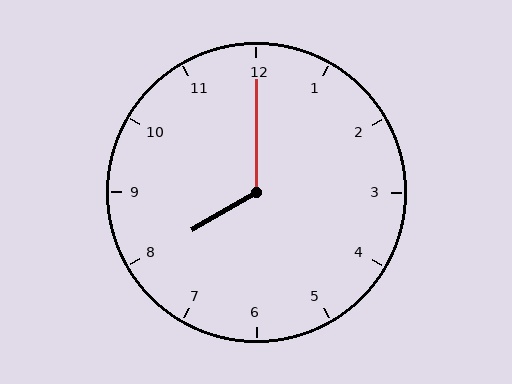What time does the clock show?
8:00.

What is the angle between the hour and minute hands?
Approximately 120 degrees.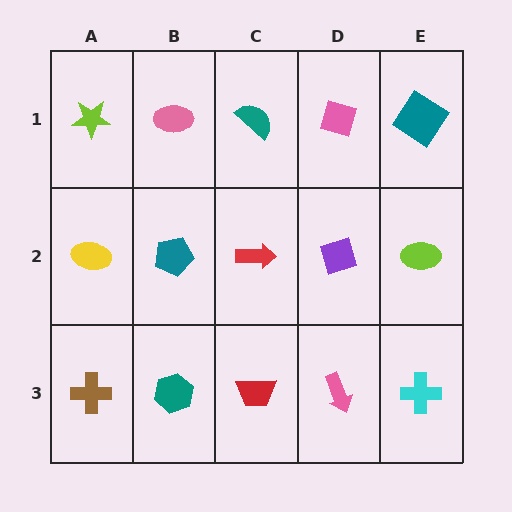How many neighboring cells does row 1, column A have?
2.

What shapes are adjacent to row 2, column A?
A lime star (row 1, column A), a brown cross (row 3, column A), a teal pentagon (row 2, column B).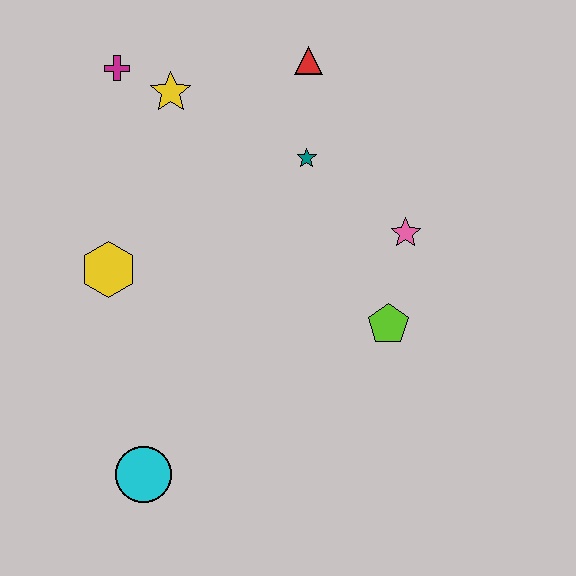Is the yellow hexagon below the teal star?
Yes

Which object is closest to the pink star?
The lime pentagon is closest to the pink star.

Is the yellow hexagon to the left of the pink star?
Yes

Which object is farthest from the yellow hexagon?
The pink star is farthest from the yellow hexagon.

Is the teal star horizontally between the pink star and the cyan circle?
Yes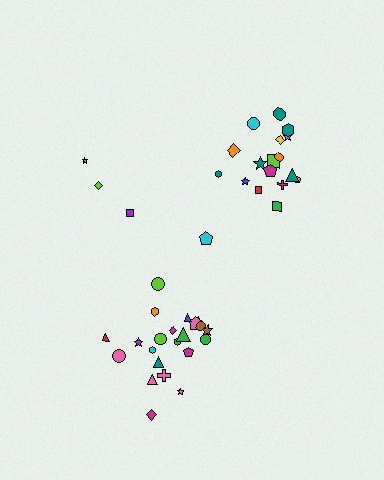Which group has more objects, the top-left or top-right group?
The top-right group.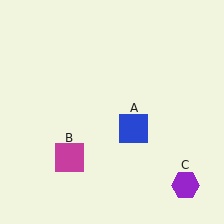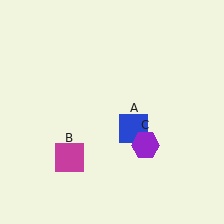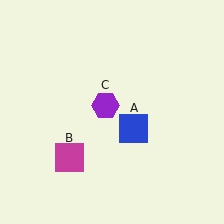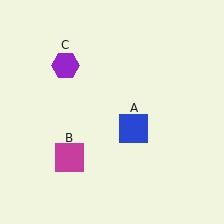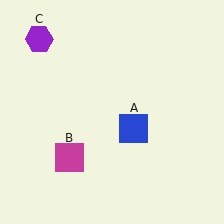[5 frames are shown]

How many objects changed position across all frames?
1 object changed position: purple hexagon (object C).